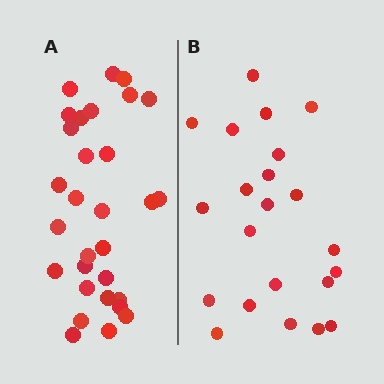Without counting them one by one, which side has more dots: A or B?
Region A (the left region) has more dots.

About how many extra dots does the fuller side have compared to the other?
Region A has roughly 8 or so more dots than region B.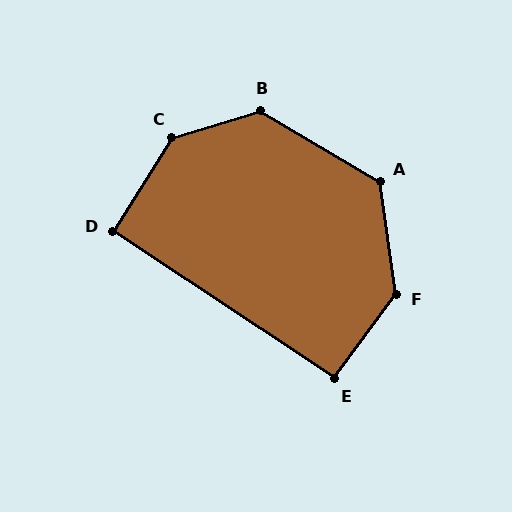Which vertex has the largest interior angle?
C, at approximately 139 degrees.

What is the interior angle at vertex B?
Approximately 133 degrees (obtuse).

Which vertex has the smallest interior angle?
D, at approximately 91 degrees.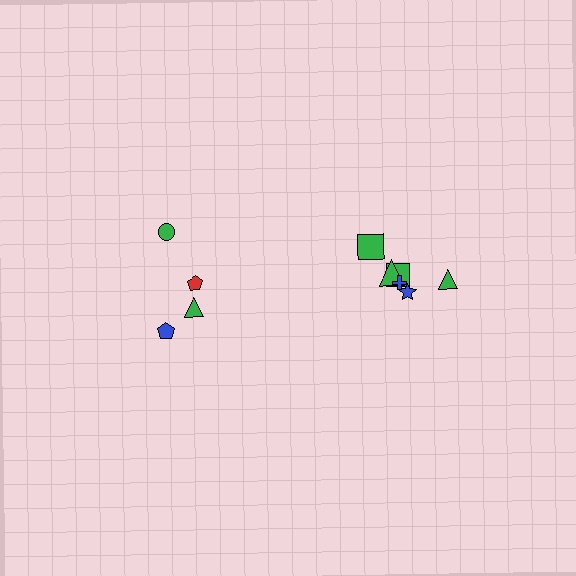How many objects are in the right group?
There are 6 objects.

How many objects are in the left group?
There are 4 objects.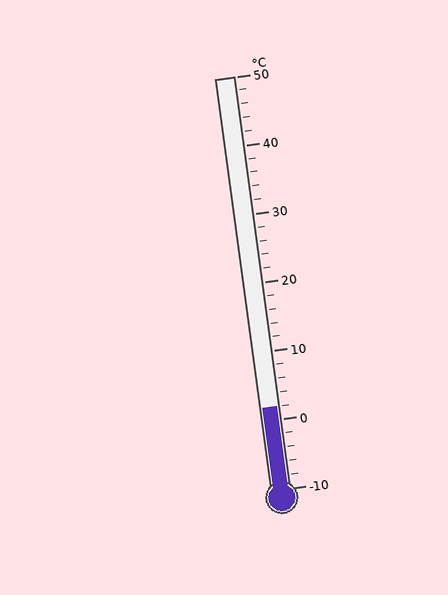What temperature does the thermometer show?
The thermometer shows approximately 2°C.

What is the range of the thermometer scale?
The thermometer scale ranges from -10°C to 50°C.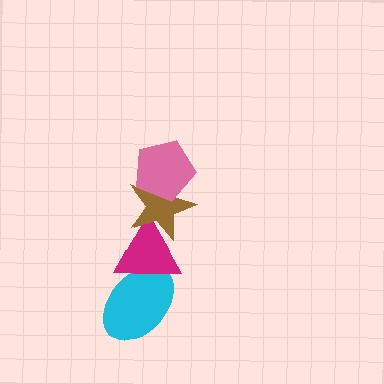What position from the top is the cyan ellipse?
The cyan ellipse is 4th from the top.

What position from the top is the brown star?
The brown star is 2nd from the top.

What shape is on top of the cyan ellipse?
The magenta triangle is on top of the cyan ellipse.